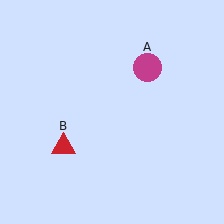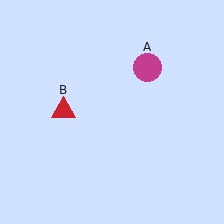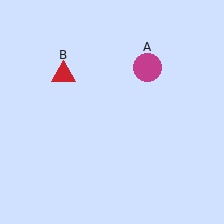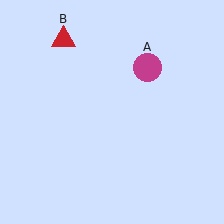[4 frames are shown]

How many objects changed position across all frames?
1 object changed position: red triangle (object B).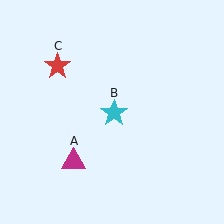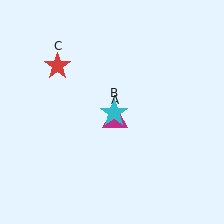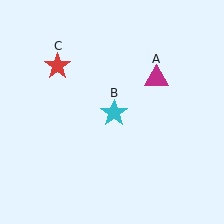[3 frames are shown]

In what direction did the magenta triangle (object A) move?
The magenta triangle (object A) moved up and to the right.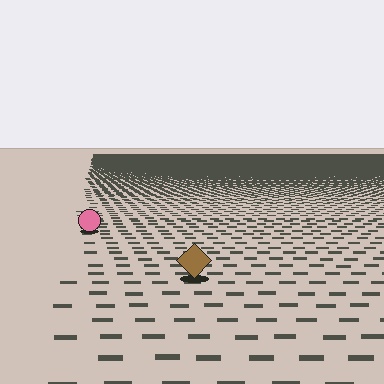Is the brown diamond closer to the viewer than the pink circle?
Yes. The brown diamond is closer — you can tell from the texture gradient: the ground texture is coarser near it.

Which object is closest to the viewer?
The brown diamond is closest. The texture marks near it are larger and more spread out.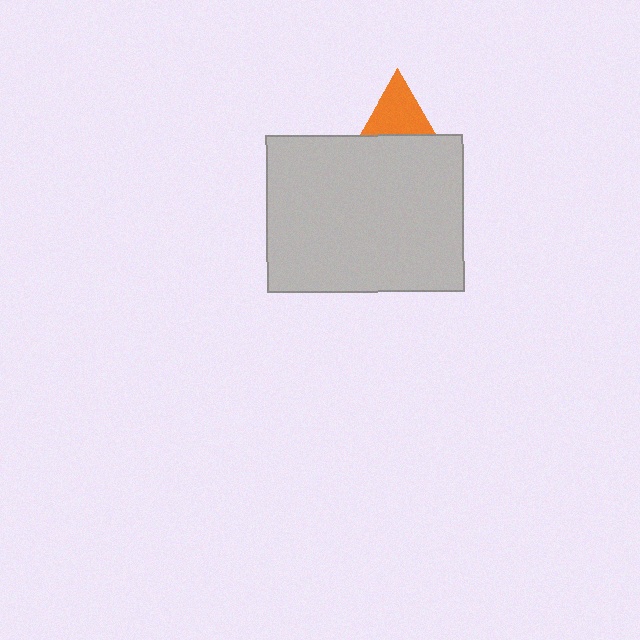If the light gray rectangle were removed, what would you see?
You would see the complete orange triangle.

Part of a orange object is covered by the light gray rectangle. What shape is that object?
It is a triangle.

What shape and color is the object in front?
The object in front is a light gray rectangle.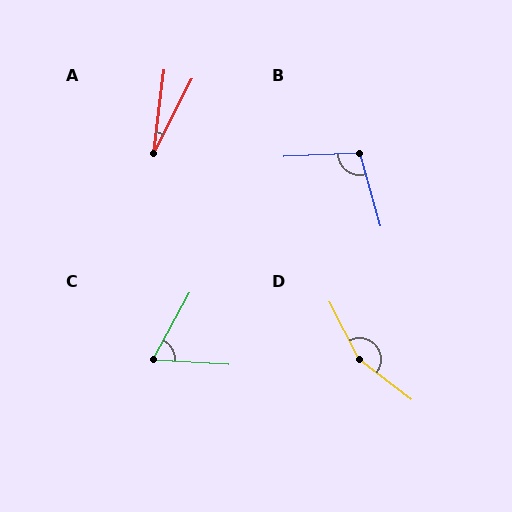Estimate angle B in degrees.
Approximately 103 degrees.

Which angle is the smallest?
A, at approximately 20 degrees.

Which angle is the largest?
D, at approximately 155 degrees.